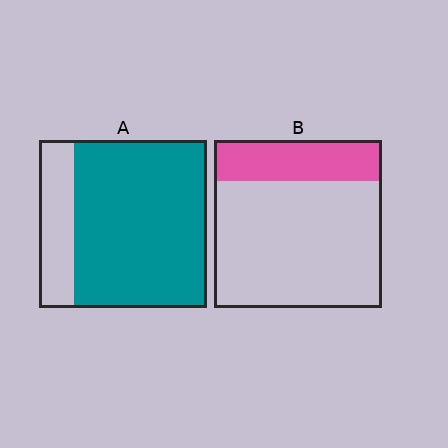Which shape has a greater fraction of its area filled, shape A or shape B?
Shape A.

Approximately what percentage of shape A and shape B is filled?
A is approximately 80% and B is approximately 25%.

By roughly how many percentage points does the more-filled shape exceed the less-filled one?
By roughly 55 percentage points (A over B).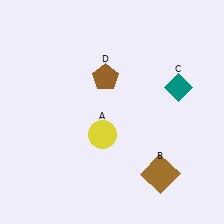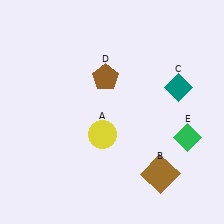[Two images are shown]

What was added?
A green diamond (E) was added in Image 2.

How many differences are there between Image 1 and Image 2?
There is 1 difference between the two images.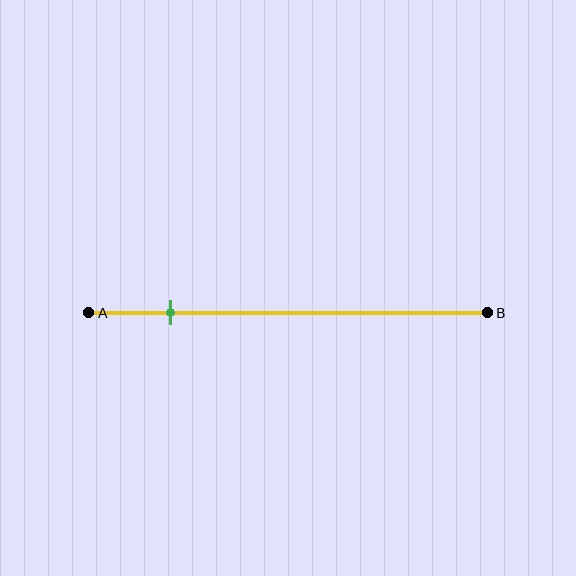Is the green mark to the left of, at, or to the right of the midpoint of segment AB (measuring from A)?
The green mark is to the left of the midpoint of segment AB.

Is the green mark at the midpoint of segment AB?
No, the mark is at about 20% from A, not at the 50% midpoint.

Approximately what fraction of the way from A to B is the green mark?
The green mark is approximately 20% of the way from A to B.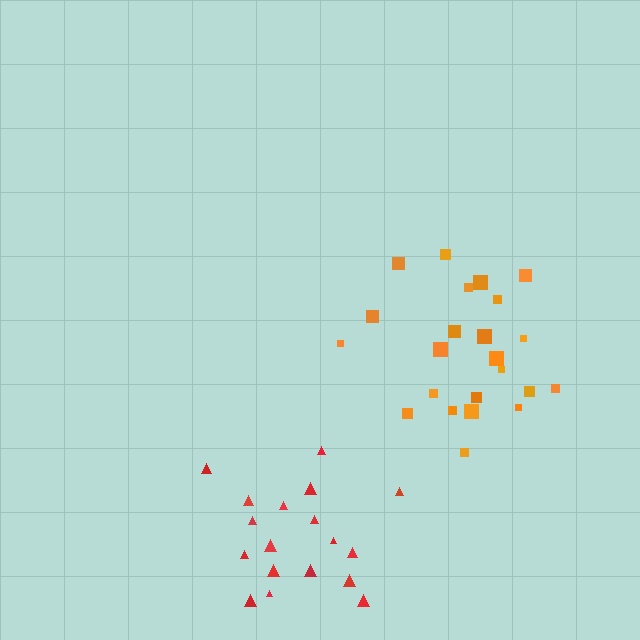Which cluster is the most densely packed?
Orange.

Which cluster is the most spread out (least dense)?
Red.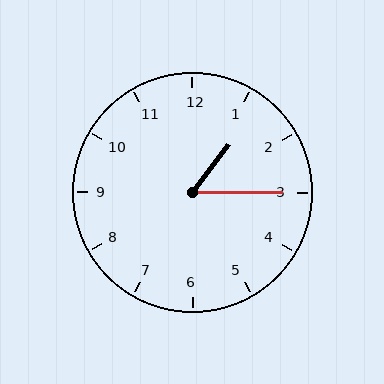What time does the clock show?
1:15.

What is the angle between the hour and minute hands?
Approximately 52 degrees.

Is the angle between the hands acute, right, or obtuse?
It is acute.